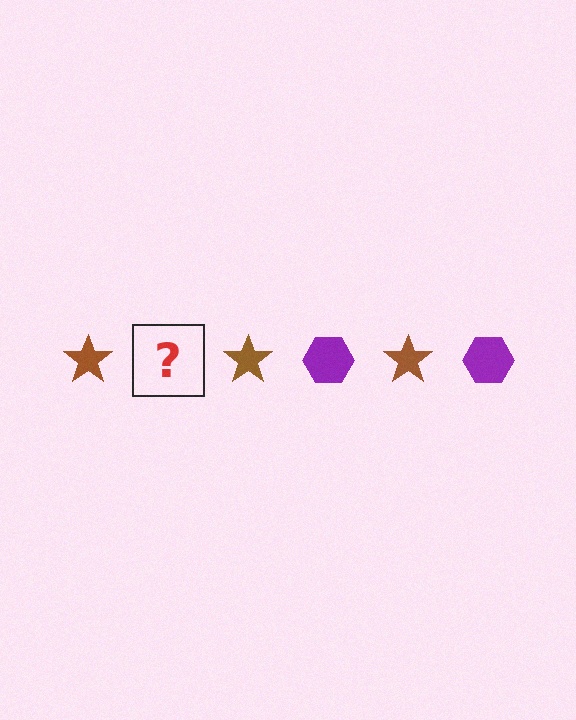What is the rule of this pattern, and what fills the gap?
The rule is that the pattern alternates between brown star and purple hexagon. The gap should be filled with a purple hexagon.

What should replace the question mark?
The question mark should be replaced with a purple hexagon.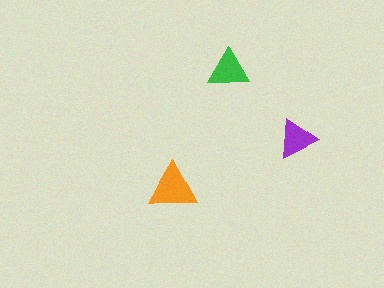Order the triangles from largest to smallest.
the orange one, the green one, the purple one.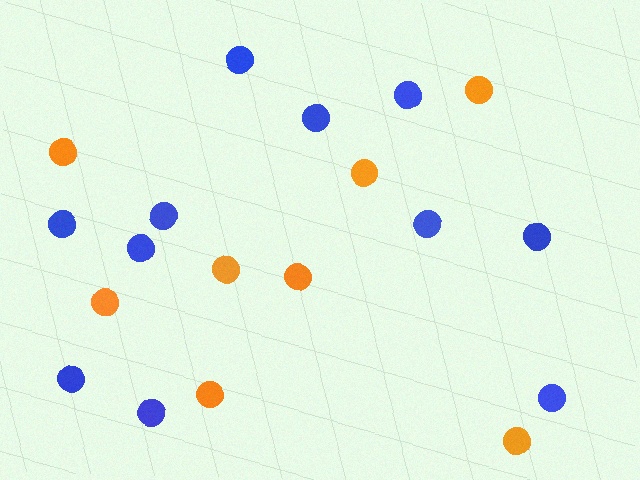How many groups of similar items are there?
There are 2 groups: one group of blue circles (11) and one group of orange circles (8).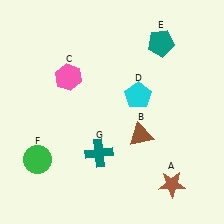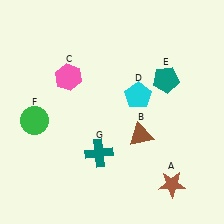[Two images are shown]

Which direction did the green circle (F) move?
The green circle (F) moved up.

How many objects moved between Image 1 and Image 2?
2 objects moved between the two images.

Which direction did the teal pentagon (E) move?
The teal pentagon (E) moved down.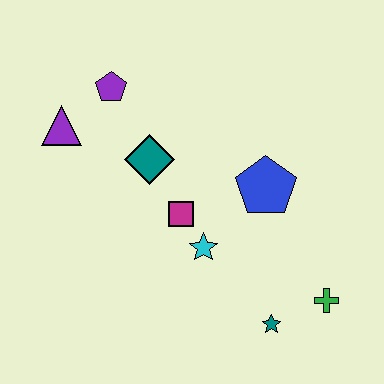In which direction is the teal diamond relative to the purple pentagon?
The teal diamond is below the purple pentagon.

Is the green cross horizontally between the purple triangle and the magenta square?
No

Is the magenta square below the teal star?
No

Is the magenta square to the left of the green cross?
Yes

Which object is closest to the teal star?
The green cross is closest to the teal star.